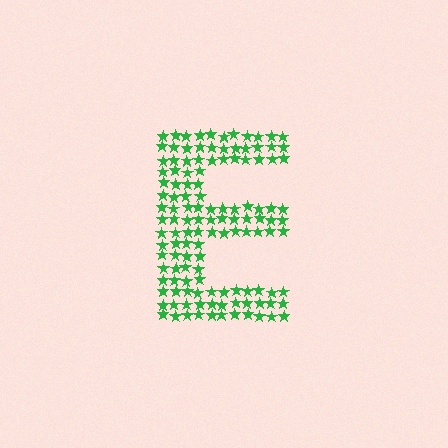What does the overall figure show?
The overall figure shows the letter E.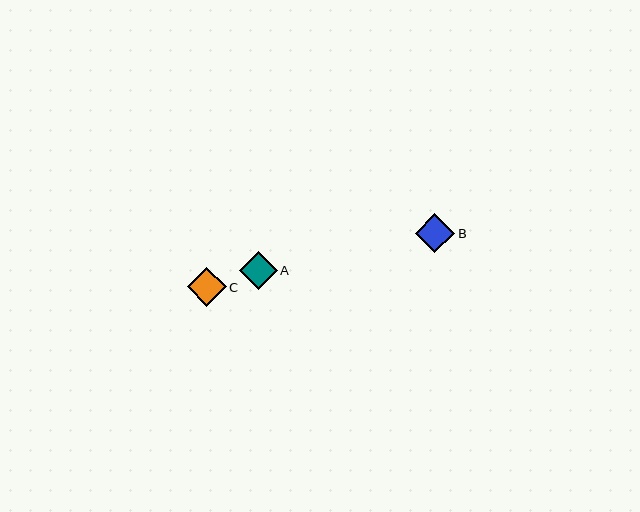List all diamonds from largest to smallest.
From largest to smallest: B, C, A.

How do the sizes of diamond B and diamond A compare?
Diamond B and diamond A are approximately the same size.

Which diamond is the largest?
Diamond B is the largest with a size of approximately 40 pixels.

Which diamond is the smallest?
Diamond A is the smallest with a size of approximately 38 pixels.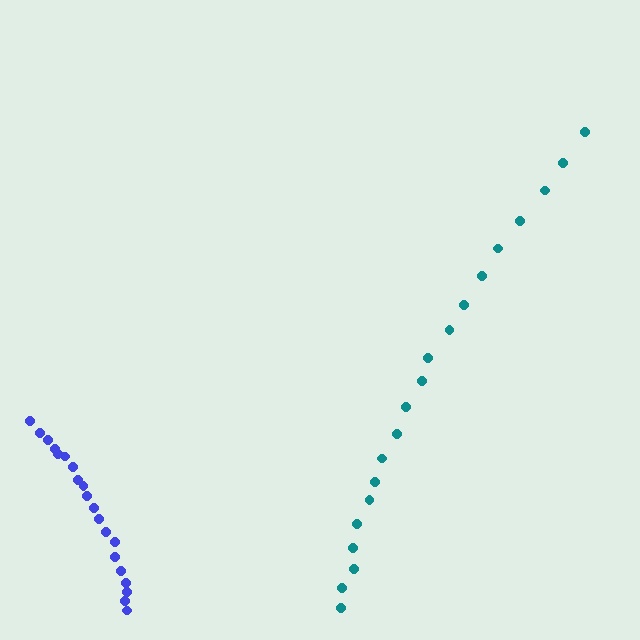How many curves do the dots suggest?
There are 2 distinct paths.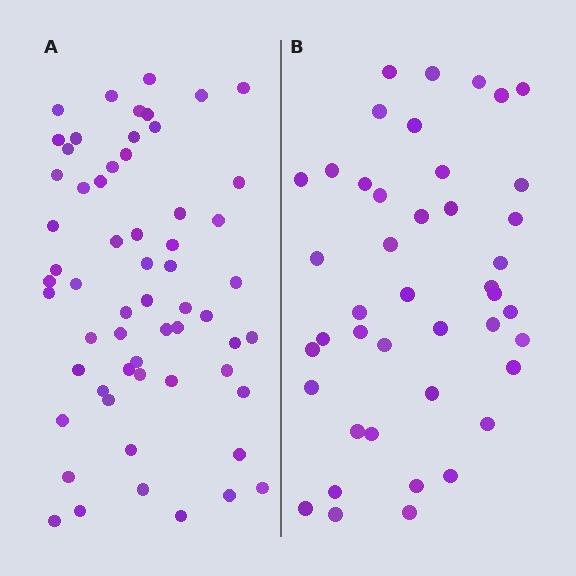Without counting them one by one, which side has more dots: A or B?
Region A (the left region) has more dots.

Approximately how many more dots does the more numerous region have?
Region A has approximately 15 more dots than region B.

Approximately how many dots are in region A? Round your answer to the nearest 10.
About 60 dots.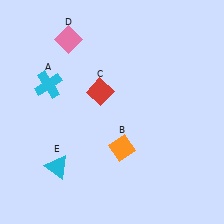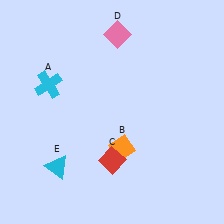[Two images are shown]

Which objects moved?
The objects that moved are: the red diamond (C), the pink diamond (D).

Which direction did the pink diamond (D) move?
The pink diamond (D) moved right.